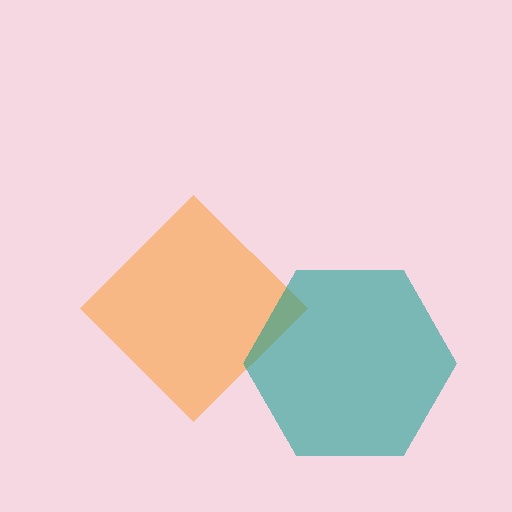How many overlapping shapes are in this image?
There are 2 overlapping shapes in the image.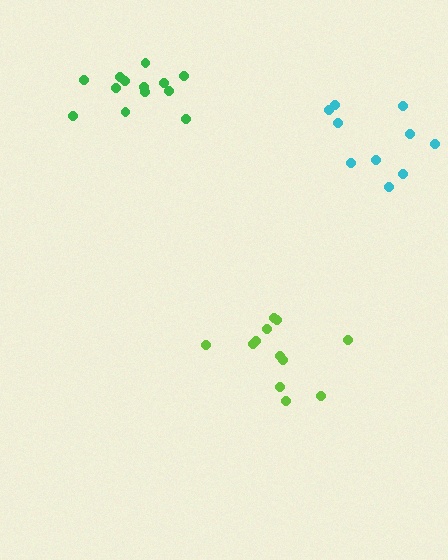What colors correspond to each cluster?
The clusters are colored: cyan, lime, green.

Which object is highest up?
The green cluster is topmost.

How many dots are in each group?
Group 1: 10 dots, Group 2: 12 dots, Group 3: 13 dots (35 total).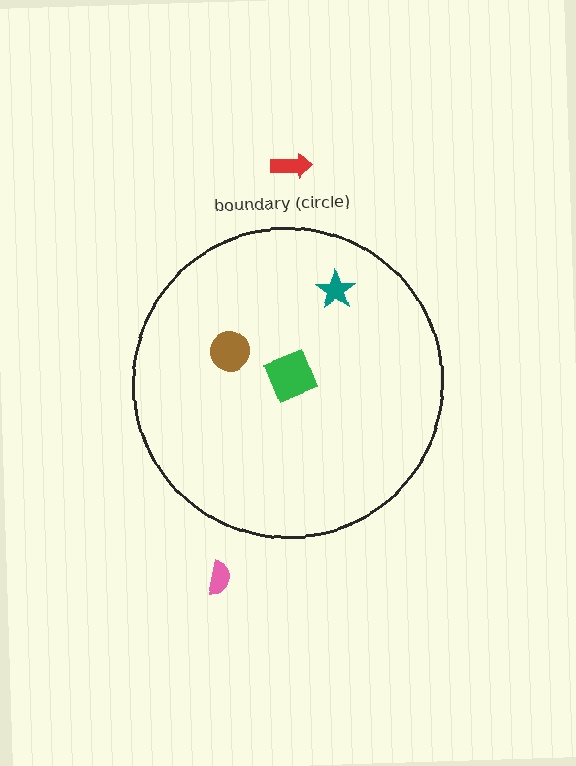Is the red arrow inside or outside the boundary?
Outside.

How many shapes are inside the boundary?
3 inside, 2 outside.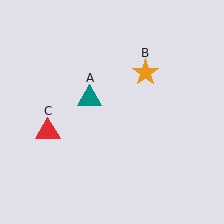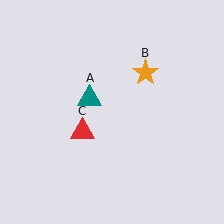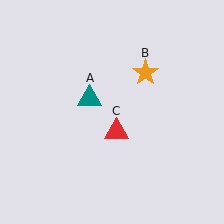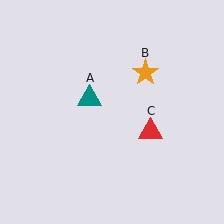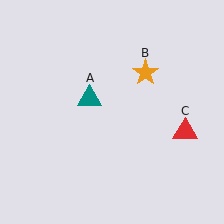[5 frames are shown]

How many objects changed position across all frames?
1 object changed position: red triangle (object C).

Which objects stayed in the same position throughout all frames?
Teal triangle (object A) and orange star (object B) remained stationary.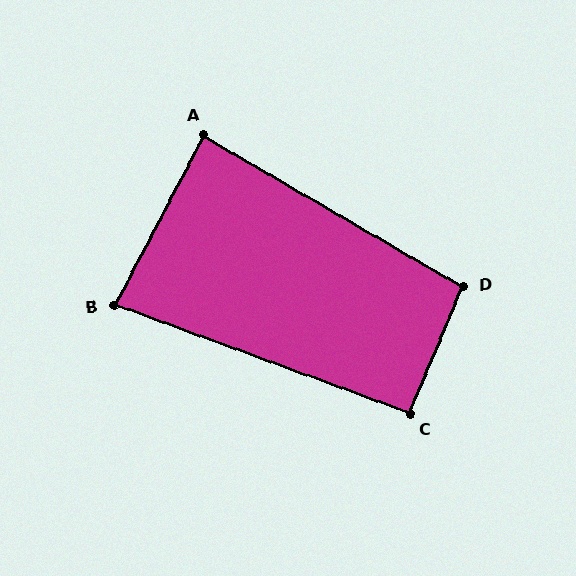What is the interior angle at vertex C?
Approximately 92 degrees (approximately right).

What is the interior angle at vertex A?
Approximately 88 degrees (approximately right).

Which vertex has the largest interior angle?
D, at approximately 98 degrees.